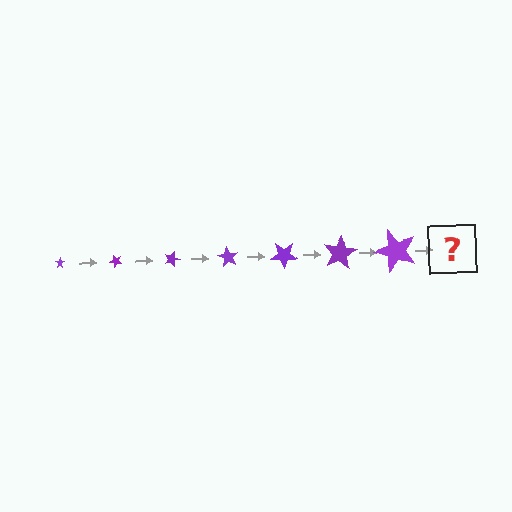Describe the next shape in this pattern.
It should be a star, larger than the previous one and rotated 315 degrees from the start.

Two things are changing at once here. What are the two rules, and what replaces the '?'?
The two rules are that the star grows larger each step and it rotates 45 degrees each step. The '?' should be a star, larger than the previous one and rotated 315 degrees from the start.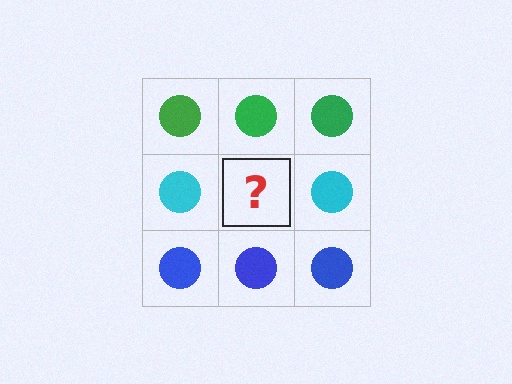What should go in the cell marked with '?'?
The missing cell should contain a cyan circle.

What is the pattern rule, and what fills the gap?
The rule is that each row has a consistent color. The gap should be filled with a cyan circle.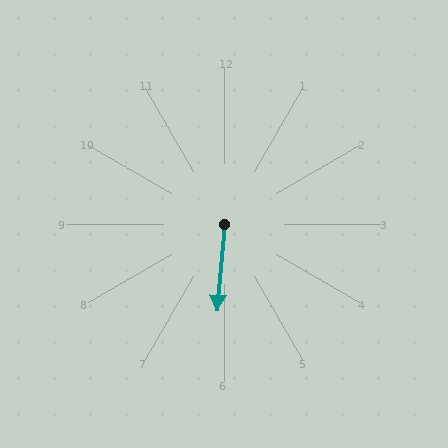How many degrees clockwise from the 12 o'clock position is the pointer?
Approximately 185 degrees.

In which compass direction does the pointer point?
South.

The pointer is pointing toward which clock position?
Roughly 6 o'clock.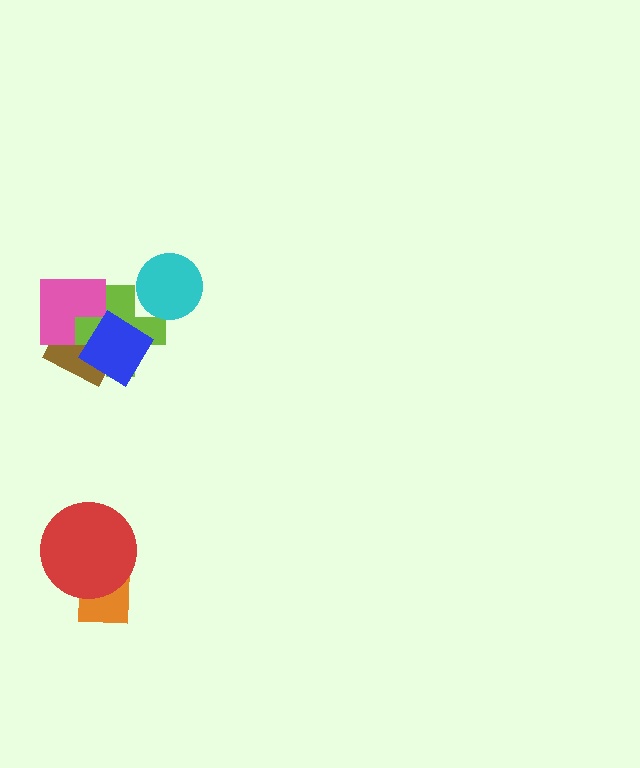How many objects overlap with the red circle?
1 object overlaps with the red circle.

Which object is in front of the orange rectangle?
The red circle is in front of the orange rectangle.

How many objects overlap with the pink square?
2 objects overlap with the pink square.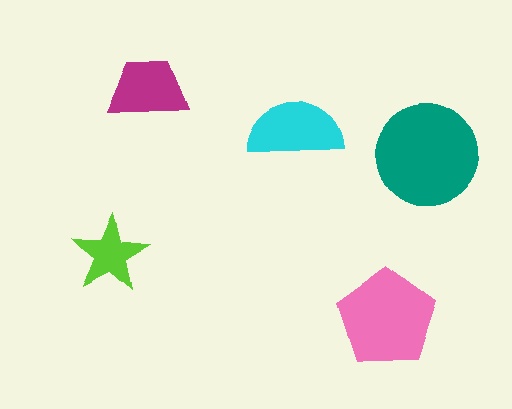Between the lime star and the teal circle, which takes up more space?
The teal circle.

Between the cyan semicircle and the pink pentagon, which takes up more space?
The pink pentagon.